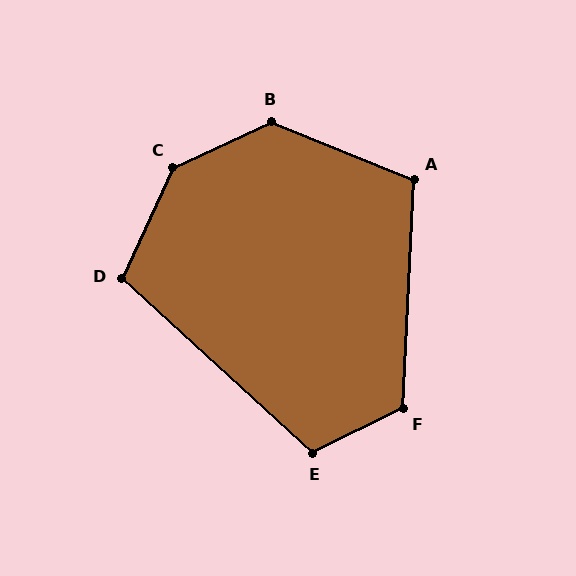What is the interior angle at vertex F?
Approximately 119 degrees (obtuse).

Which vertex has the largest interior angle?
C, at approximately 139 degrees.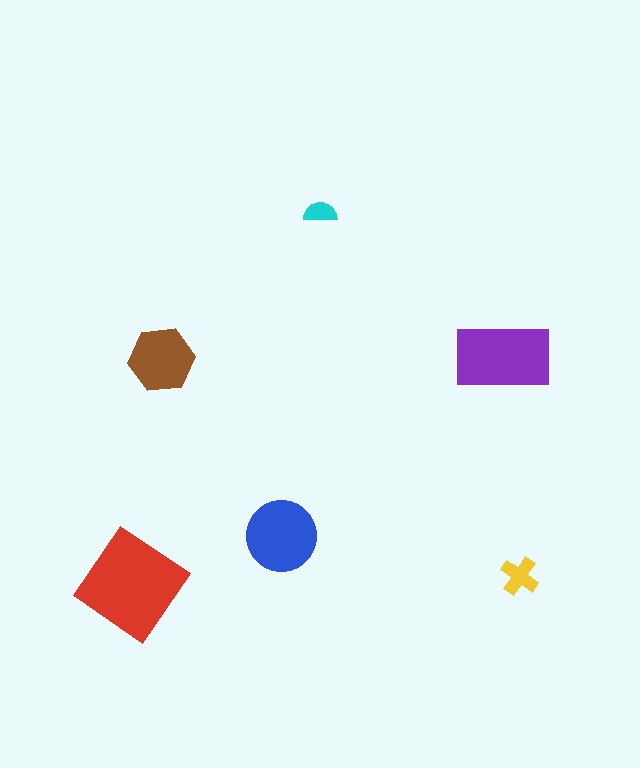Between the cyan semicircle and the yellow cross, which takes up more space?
The yellow cross.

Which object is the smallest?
The cyan semicircle.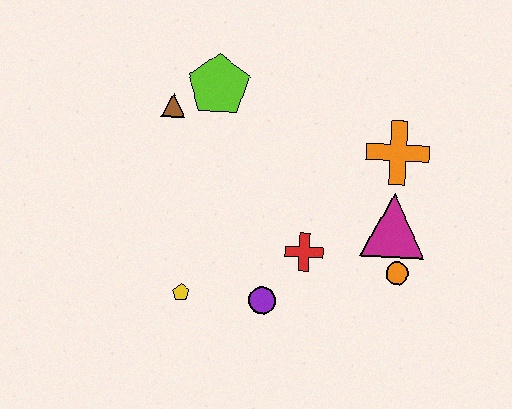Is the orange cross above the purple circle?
Yes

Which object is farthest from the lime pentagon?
The orange circle is farthest from the lime pentagon.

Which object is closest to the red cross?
The purple circle is closest to the red cross.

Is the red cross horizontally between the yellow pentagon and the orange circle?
Yes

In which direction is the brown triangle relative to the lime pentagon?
The brown triangle is to the left of the lime pentagon.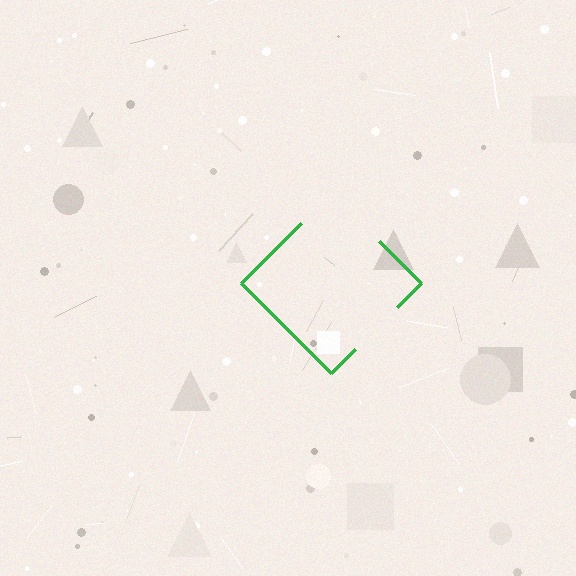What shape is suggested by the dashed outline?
The dashed outline suggests a diamond.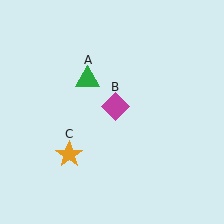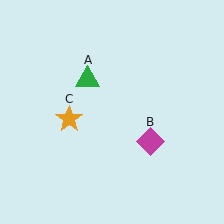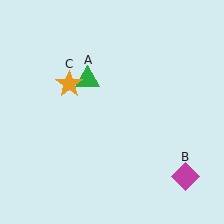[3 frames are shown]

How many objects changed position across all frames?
2 objects changed position: magenta diamond (object B), orange star (object C).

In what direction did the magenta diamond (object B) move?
The magenta diamond (object B) moved down and to the right.